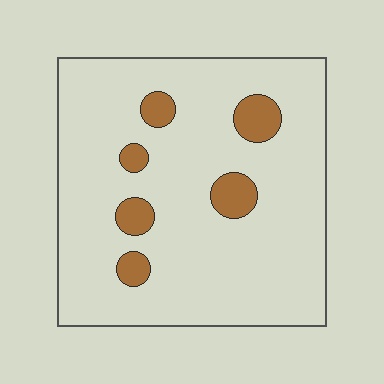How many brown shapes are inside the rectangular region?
6.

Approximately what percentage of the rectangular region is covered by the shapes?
Approximately 10%.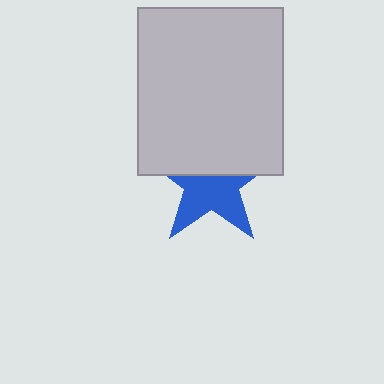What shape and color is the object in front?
The object in front is a light gray rectangle.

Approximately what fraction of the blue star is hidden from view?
Roughly 47% of the blue star is hidden behind the light gray rectangle.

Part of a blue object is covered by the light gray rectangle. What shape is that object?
It is a star.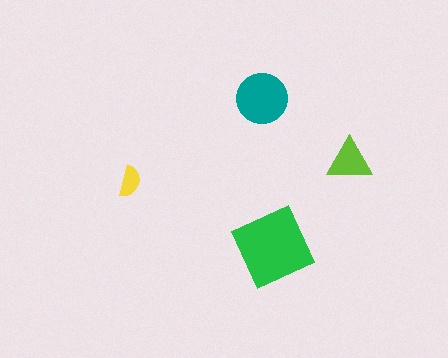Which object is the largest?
The green square.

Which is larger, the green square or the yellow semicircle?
The green square.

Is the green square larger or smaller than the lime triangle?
Larger.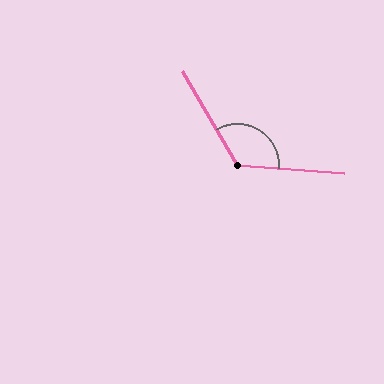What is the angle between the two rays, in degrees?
Approximately 124 degrees.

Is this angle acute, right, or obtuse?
It is obtuse.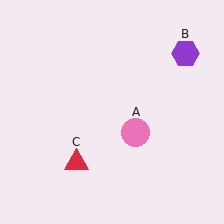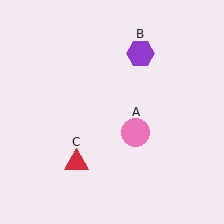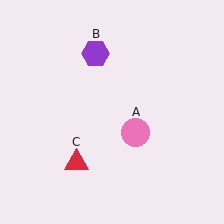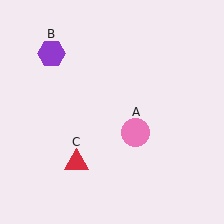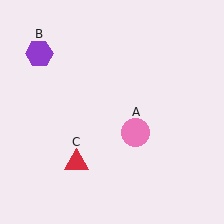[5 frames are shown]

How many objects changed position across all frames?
1 object changed position: purple hexagon (object B).